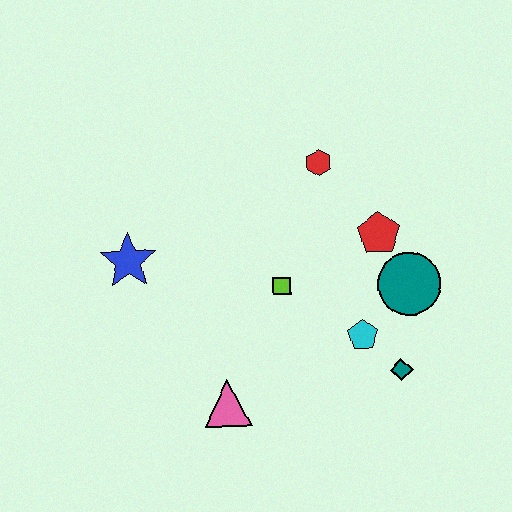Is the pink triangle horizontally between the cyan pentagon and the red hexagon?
No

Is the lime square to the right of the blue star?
Yes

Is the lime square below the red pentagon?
Yes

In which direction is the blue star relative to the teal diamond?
The blue star is to the left of the teal diamond.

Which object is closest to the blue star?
The lime square is closest to the blue star.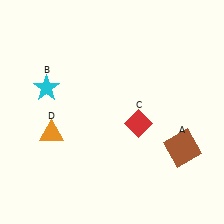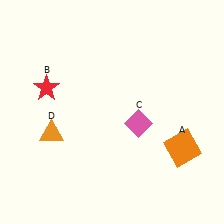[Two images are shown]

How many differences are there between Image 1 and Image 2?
There are 3 differences between the two images.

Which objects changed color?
A changed from brown to orange. B changed from cyan to red. C changed from red to pink.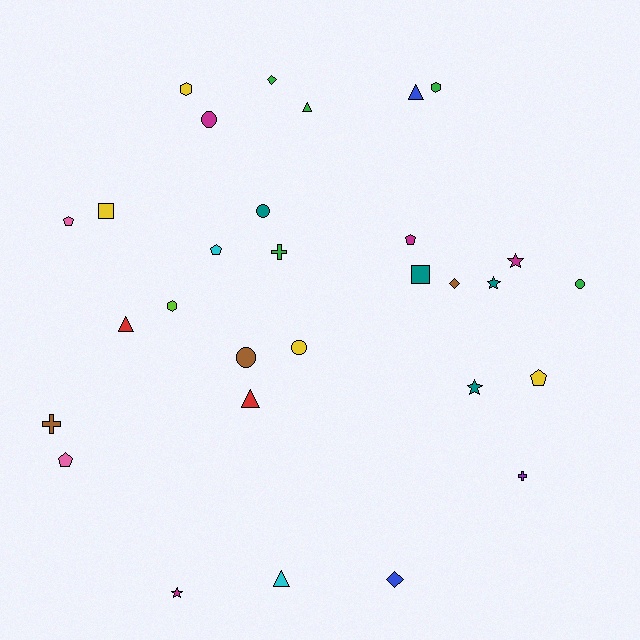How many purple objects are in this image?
There is 1 purple object.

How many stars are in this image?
There are 4 stars.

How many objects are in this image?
There are 30 objects.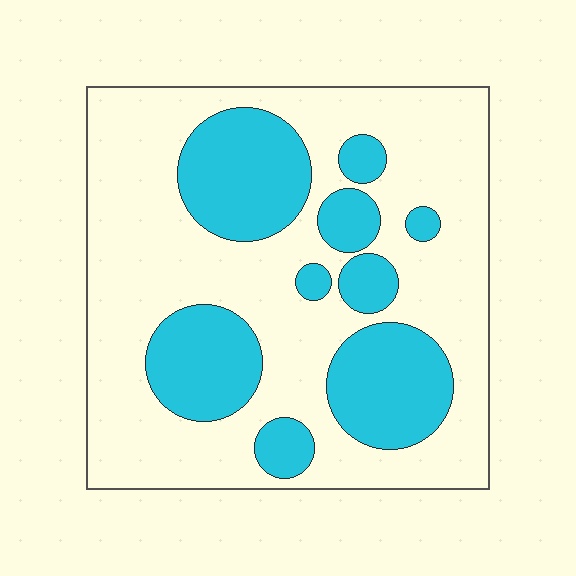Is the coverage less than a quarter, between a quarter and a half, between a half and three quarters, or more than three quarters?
Between a quarter and a half.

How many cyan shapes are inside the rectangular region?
9.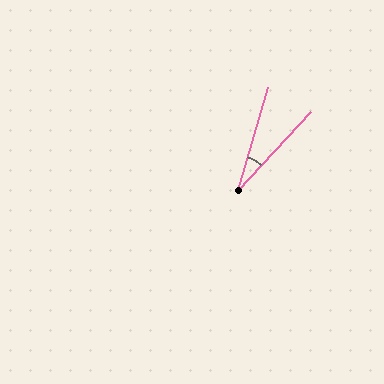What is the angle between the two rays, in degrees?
Approximately 27 degrees.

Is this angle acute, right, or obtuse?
It is acute.